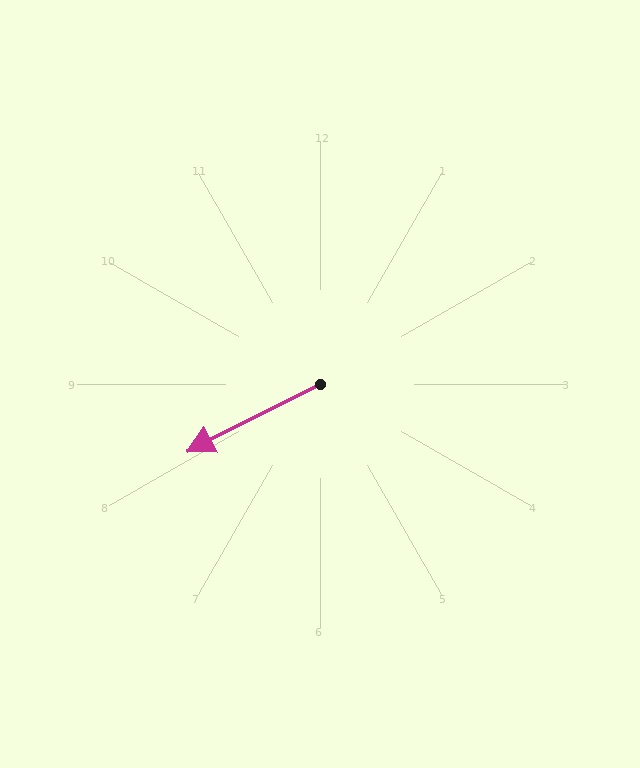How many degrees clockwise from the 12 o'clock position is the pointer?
Approximately 243 degrees.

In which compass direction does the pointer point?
Southwest.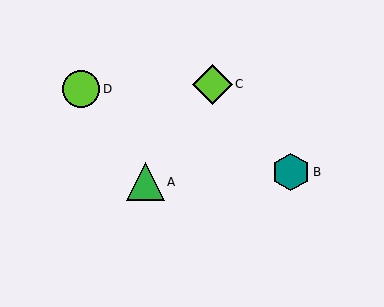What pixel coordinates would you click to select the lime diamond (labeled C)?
Click at (212, 84) to select the lime diamond C.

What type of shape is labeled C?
Shape C is a lime diamond.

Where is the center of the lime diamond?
The center of the lime diamond is at (212, 84).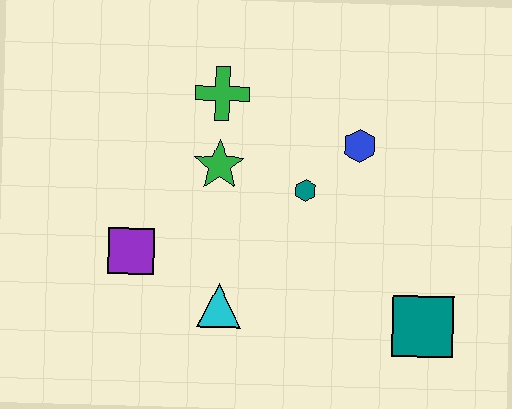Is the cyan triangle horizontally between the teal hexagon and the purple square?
Yes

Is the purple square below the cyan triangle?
No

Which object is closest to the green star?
The green cross is closest to the green star.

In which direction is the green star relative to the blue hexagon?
The green star is to the left of the blue hexagon.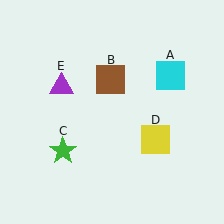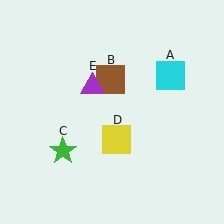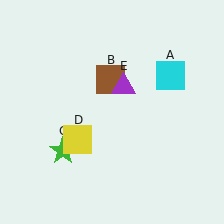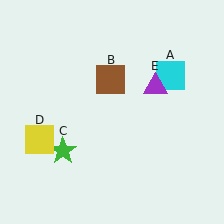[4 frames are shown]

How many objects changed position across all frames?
2 objects changed position: yellow square (object D), purple triangle (object E).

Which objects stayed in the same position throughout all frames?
Cyan square (object A) and brown square (object B) and green star (object C) remained stationary.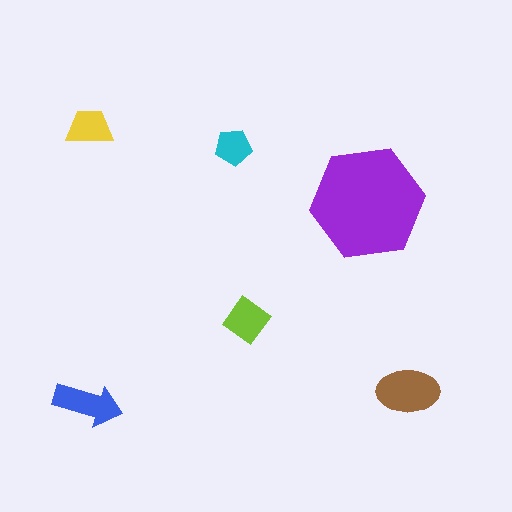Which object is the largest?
The purple hexagon.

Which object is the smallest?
The cyan pentagon.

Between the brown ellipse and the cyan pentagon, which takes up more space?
The brown ellipse.